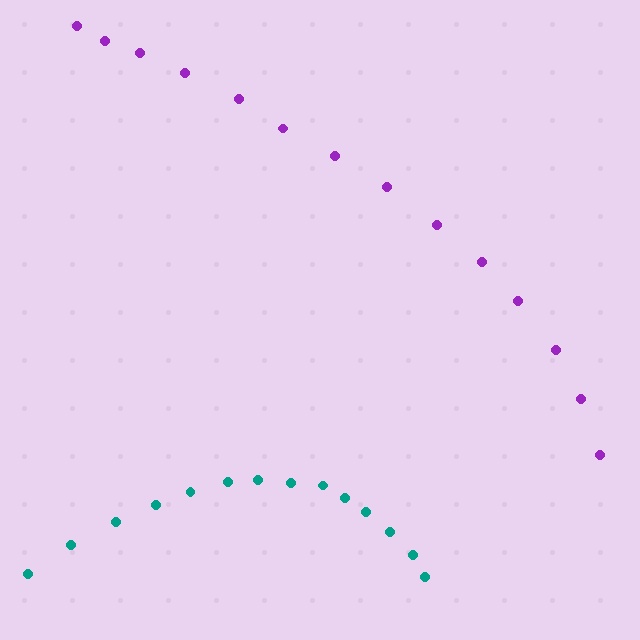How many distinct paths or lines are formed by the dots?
There are 2 distinct paths.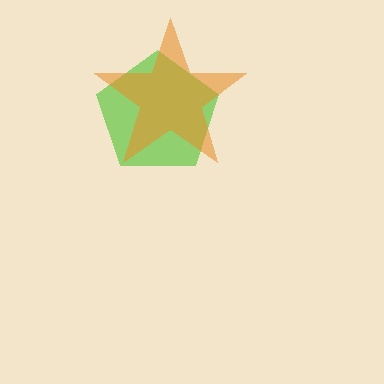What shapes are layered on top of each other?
The layered shapes are: a lime pentagon, an orange star.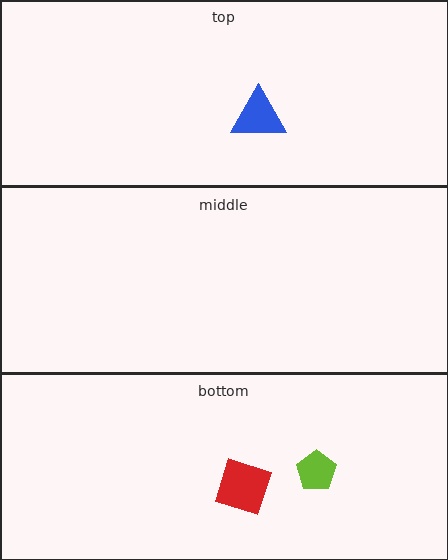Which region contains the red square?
The bottom region.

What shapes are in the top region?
The blue triangle.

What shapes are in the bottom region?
The lime pentagon, the red square.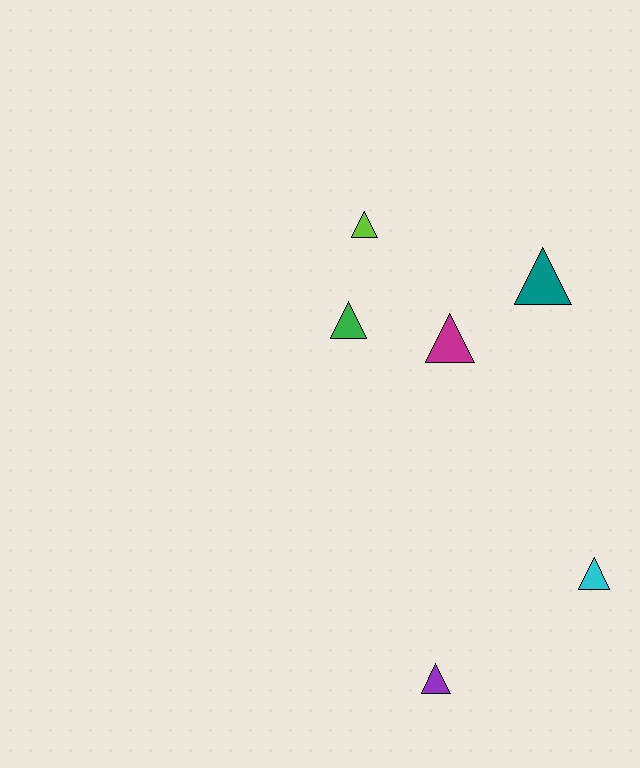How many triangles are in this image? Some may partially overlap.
There are 6 triangles.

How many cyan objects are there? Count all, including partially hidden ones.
There is 1 cyan object.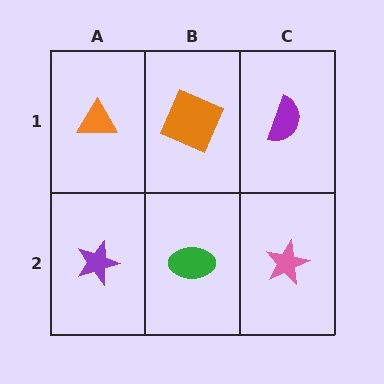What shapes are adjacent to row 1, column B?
A green ellipse (row 2, column B), an orange triangle (row 1, column A), a purple semicircle (row 1, column C).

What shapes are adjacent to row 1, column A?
A purple star (row 2, column A), an orange square (row 1, column B).